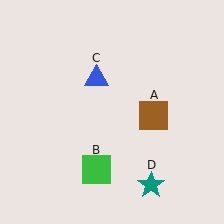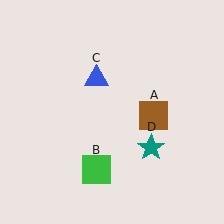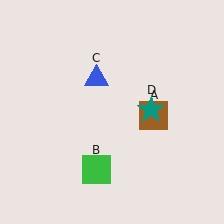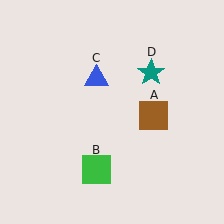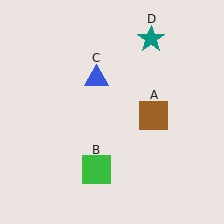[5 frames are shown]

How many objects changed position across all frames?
1 object changed position: teal star (object D).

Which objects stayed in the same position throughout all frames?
Brown square (object A) and green square (object B) and blue triangle (object C) remained stationary.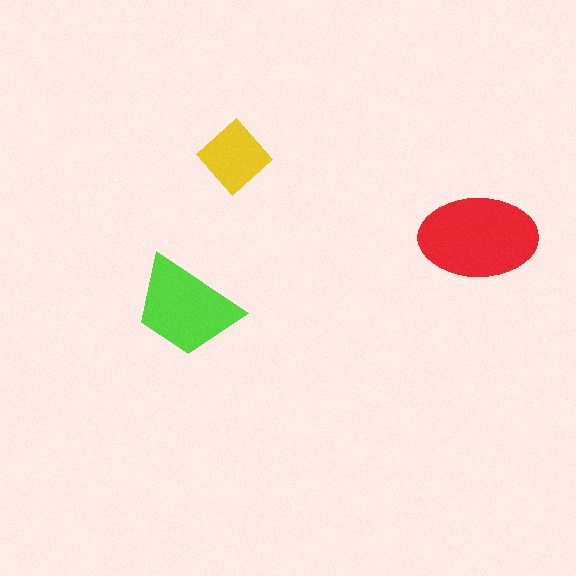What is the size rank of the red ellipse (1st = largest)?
1st.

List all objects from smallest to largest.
The yellow diamond, the lime trapezoid, the red ellipse.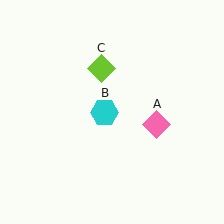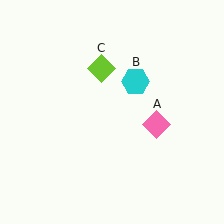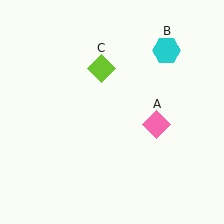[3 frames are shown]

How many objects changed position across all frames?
1 object changed position: cyan hexagon (object B).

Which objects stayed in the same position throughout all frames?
Pink diamond (object A) and lime diamond (object C) remained stationary.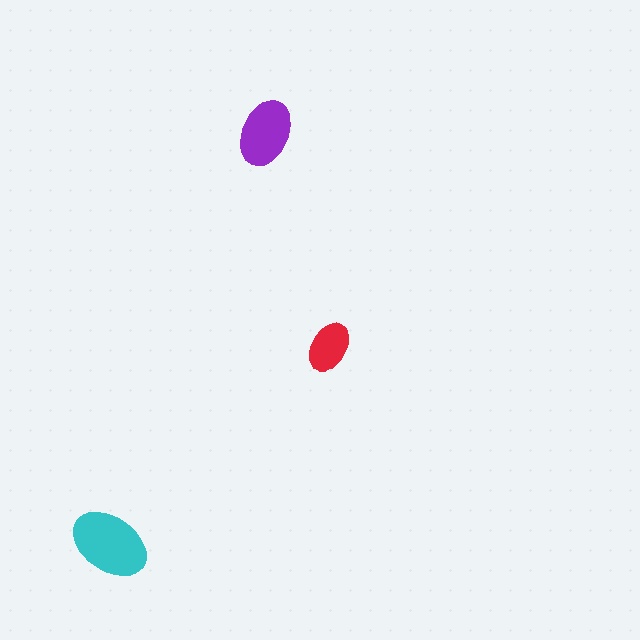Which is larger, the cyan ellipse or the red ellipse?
The cyan one.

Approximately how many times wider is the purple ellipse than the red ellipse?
About 1.5 times wider.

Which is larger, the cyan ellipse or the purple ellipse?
The cyan one.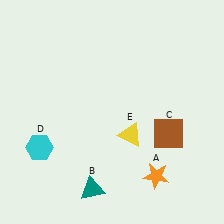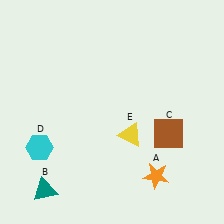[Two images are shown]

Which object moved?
The teal triangle (B) moved left.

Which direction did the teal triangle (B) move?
The teal triangle (B) moved left.